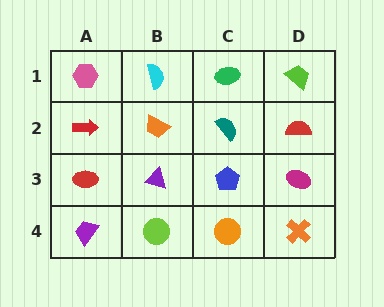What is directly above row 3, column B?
An orange trapezoid.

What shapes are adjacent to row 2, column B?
A cyan semicircle (row 1, column B), a purple triangle (row 3, column B), a red arrow (row 2, column A), a teal semicircle (row 2, column C).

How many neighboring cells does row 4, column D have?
2.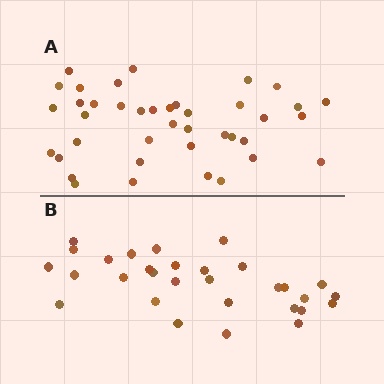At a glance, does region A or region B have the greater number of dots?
Region A (the top region) has more dots.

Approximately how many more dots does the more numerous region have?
Region A has roughly 10 or so more dots than region B.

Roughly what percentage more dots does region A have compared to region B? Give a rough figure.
About 35% more.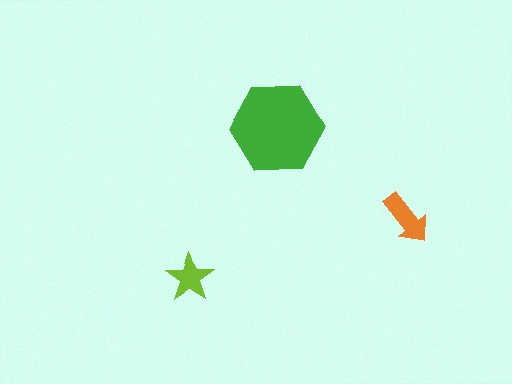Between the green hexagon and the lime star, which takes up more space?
The green hexagon.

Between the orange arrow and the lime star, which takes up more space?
The orange arrow.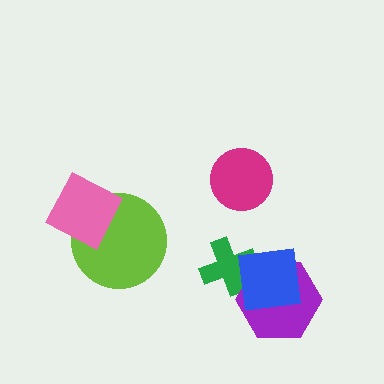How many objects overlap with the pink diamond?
1 object overlaps with the pink diamond.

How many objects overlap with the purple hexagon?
2 objects overlap with the purple hexagon.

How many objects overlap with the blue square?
2 objects overlap with the blue square.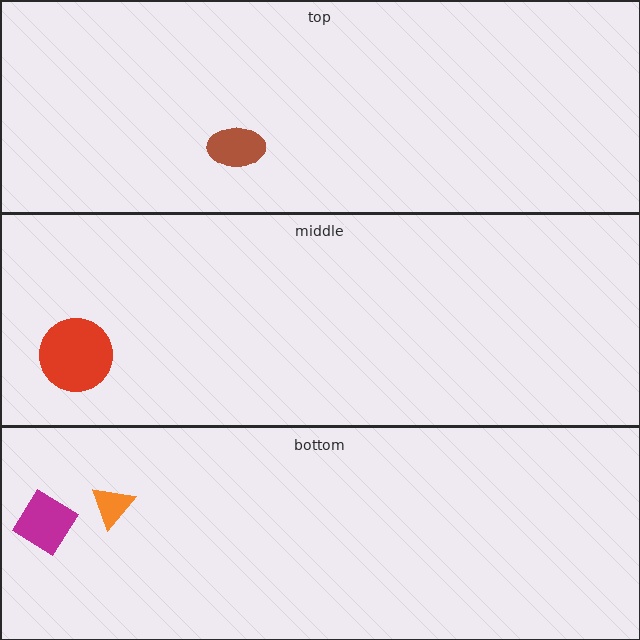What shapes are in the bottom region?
The magenta diamond, the orange triangle.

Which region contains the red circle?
The middle region.